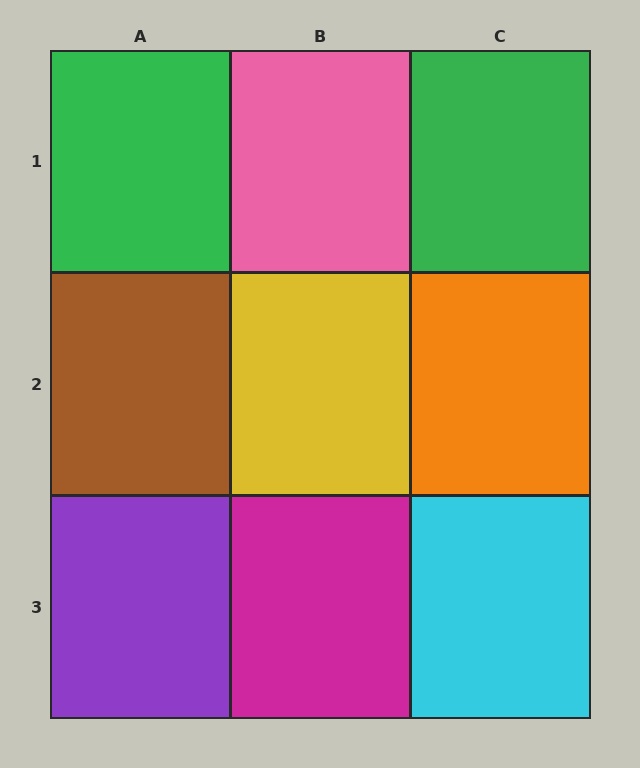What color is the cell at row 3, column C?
Cyan.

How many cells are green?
2 cells are green.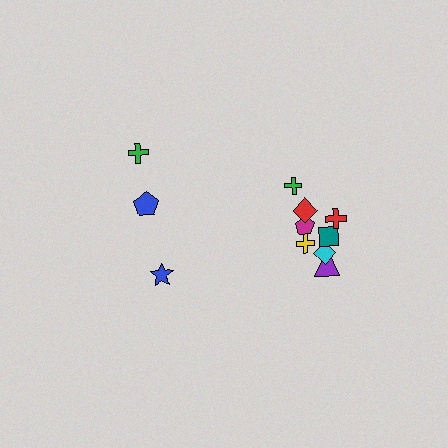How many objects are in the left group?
There are 3 objects.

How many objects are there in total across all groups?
There are 11 objects.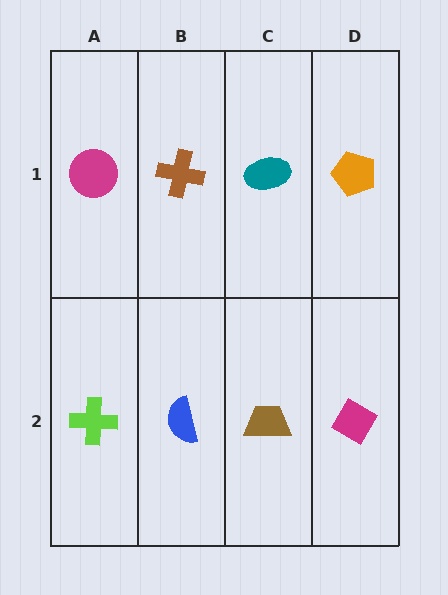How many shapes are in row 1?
4 shapes.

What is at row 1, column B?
A brown cross.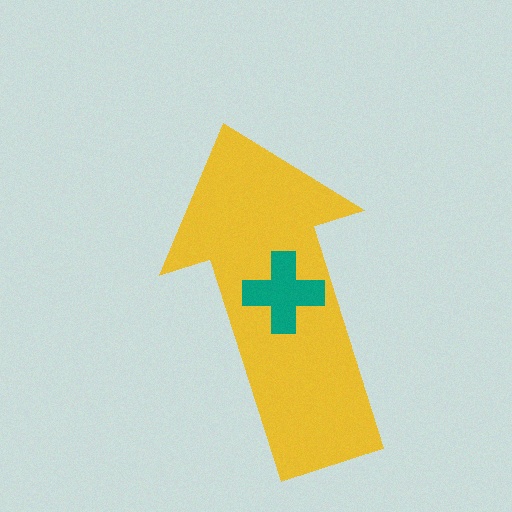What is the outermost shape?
The yellow arrow.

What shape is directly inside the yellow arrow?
The teal cross.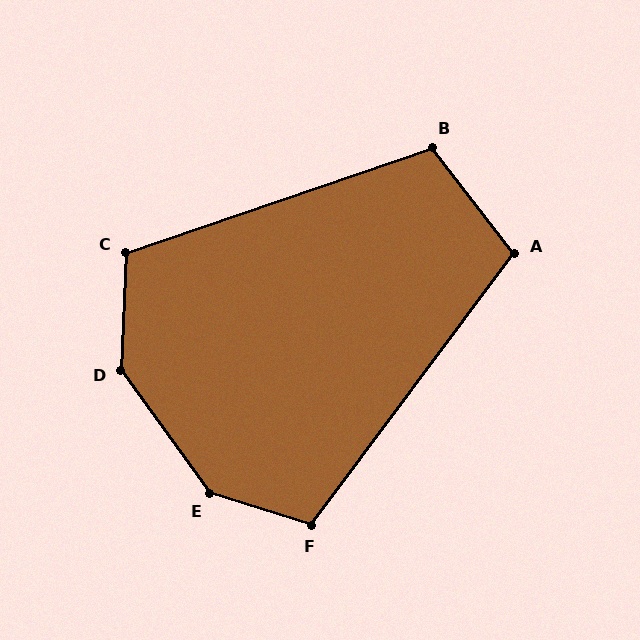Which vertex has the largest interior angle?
E, at approximately 143 degrees.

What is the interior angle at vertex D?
Approximately 142 degrees (obtuse).